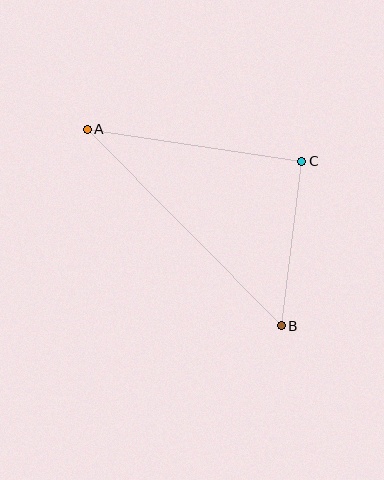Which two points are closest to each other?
Points B and C are closest to each other.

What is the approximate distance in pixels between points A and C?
The distance between A and C is approximately 217 pixels.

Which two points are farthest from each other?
Points A and B are farthest from each other.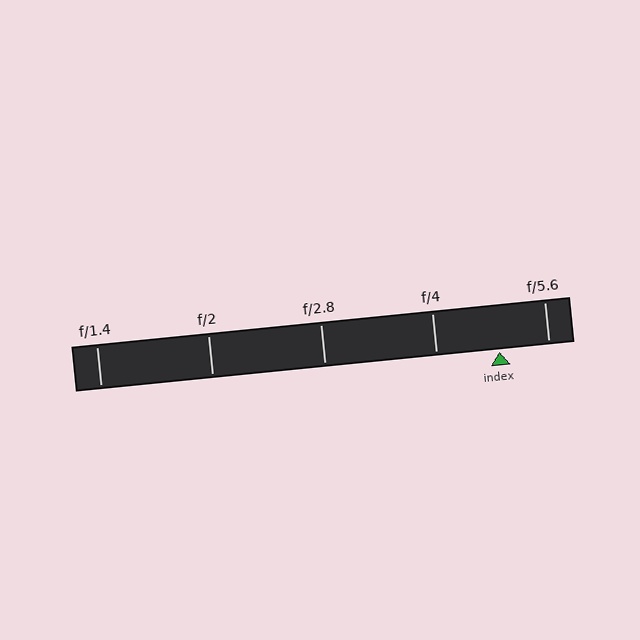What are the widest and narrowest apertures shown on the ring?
The widest aperture shown is f/1.4 and the narrowest is f/5.6.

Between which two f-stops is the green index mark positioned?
The index mark is between f/4 and f/5.6.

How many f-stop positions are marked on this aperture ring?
There are 5 f-stop positions marked.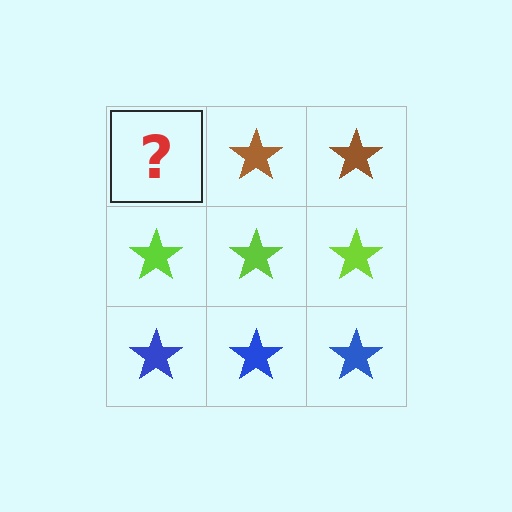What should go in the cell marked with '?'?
The missing cell should contain a brown star.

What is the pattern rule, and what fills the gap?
The rule is that each row has a consistent color. The gap should be filled with a brown star.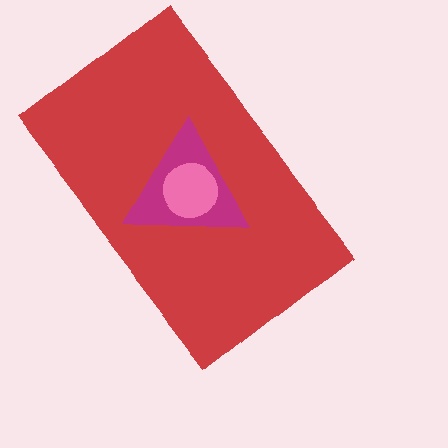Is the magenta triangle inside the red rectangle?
Yes.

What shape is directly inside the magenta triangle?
The pink circle.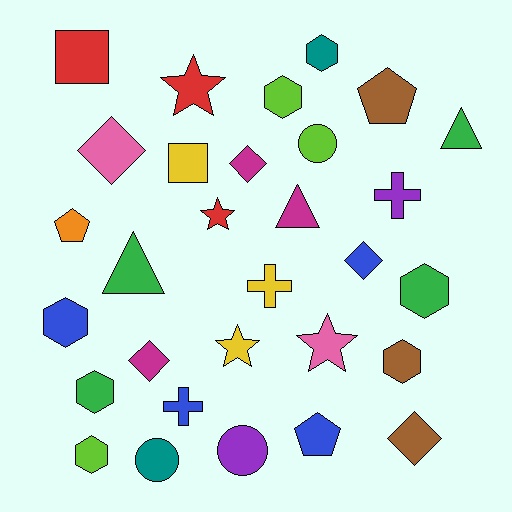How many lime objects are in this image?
There are 3 lime objects.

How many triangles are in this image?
There are 3 triangles.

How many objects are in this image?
There are 30 objects.